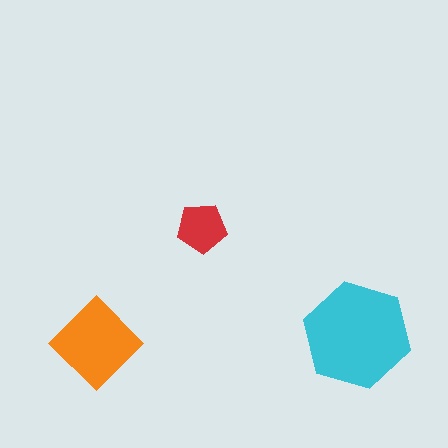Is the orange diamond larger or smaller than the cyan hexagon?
Smaller.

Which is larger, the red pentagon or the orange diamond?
The orange diamond.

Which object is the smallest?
The red pentagon.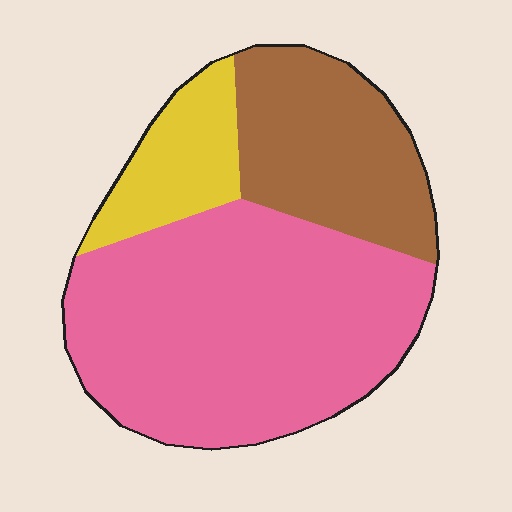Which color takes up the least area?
Yellow, at roughly 15%.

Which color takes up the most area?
Pink, at roughly 60%.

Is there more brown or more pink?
Pink.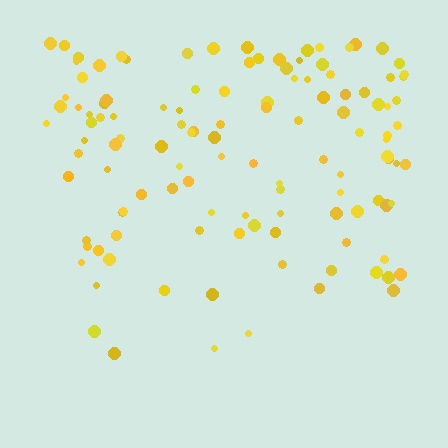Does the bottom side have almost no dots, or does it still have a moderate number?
Still a moderate number, just noticeably fewer than the top.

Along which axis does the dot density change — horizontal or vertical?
Vertical.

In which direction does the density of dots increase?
From bottom to top, with the top side densest.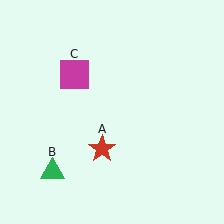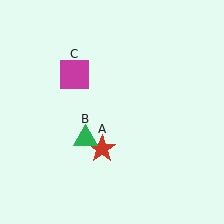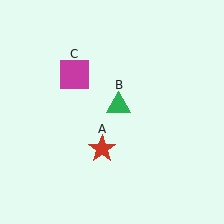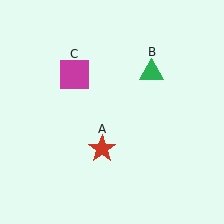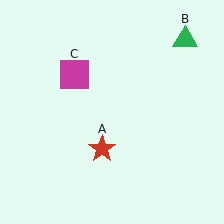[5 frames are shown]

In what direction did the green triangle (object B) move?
The green triangle (object B) moved up and to the right.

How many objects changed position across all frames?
1 object changed position: green triangle (object B).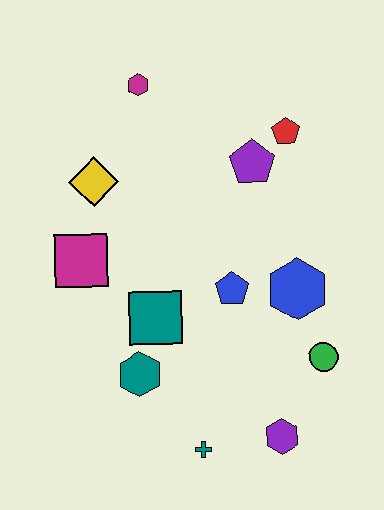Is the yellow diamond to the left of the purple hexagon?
Yes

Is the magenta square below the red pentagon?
Yes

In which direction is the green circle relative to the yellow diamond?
The green circle is to the right of the yellow diamond.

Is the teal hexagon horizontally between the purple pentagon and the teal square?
No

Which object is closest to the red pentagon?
The purple pentagon is closest to the red pentagon.